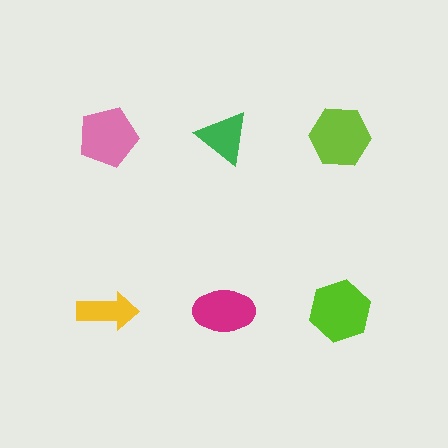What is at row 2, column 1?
A yellow arrow.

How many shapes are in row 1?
3 shapes.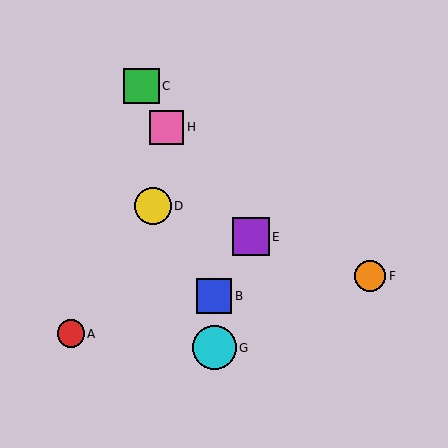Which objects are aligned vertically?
Objects B, G are aligned vertically.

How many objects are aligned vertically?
2 objects (B, G) are aligned vertically.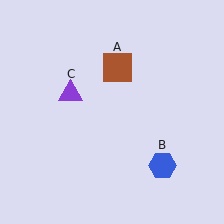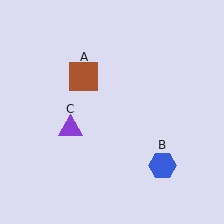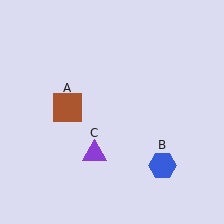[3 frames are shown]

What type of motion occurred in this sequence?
The brown square (object A), purple triangle (object C) rotated counterclockwise around the center of the scene.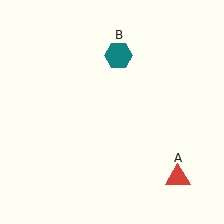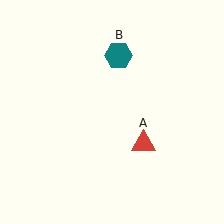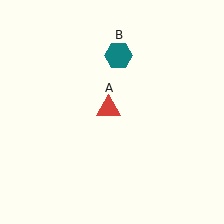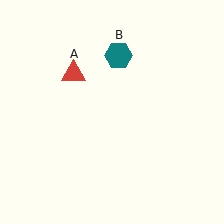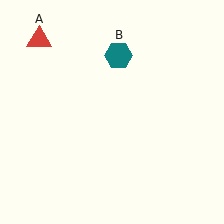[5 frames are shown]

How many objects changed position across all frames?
1 object changed position: red triangle (object A).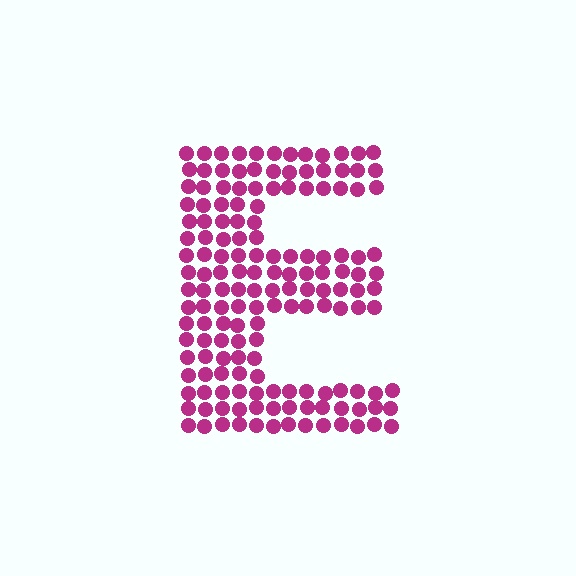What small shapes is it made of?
It is made of small circles.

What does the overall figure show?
The overall figure shows the letter E.